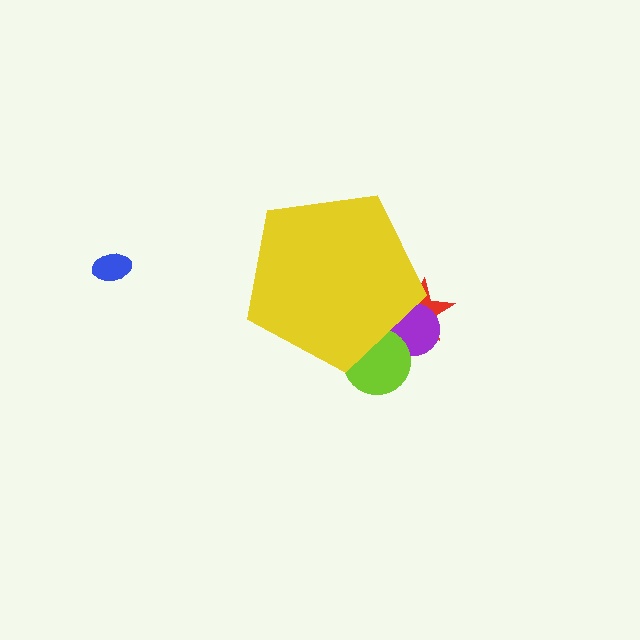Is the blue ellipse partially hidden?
No, the blue ellipse is fully visible.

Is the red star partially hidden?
Yes, the red star is partially hidden behind the yellow pentagon.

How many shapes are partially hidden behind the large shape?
3 shapes are partially hidden.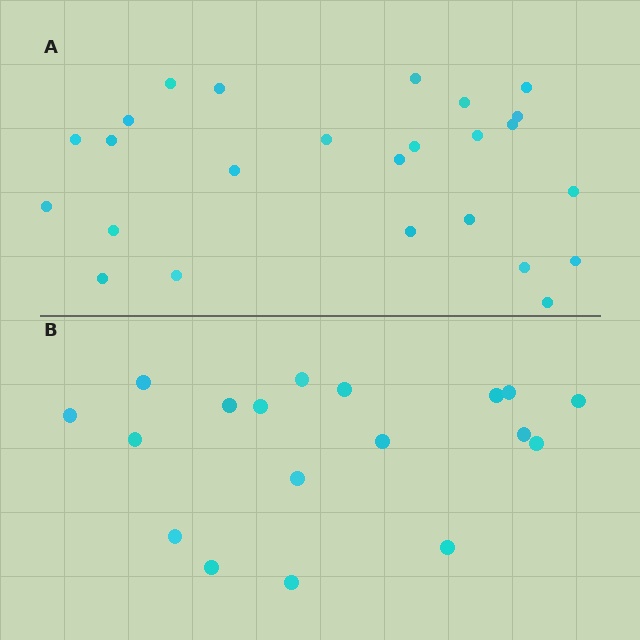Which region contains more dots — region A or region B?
Region A (the top region) has more dots.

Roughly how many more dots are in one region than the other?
Region A has roughly 8 or so more dots than region B.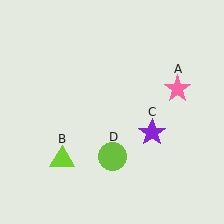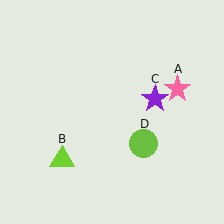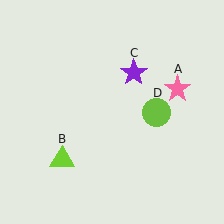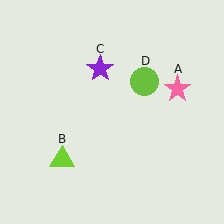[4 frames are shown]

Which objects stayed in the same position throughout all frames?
Pink star (object A) and lime triangle (object B) remained stationary.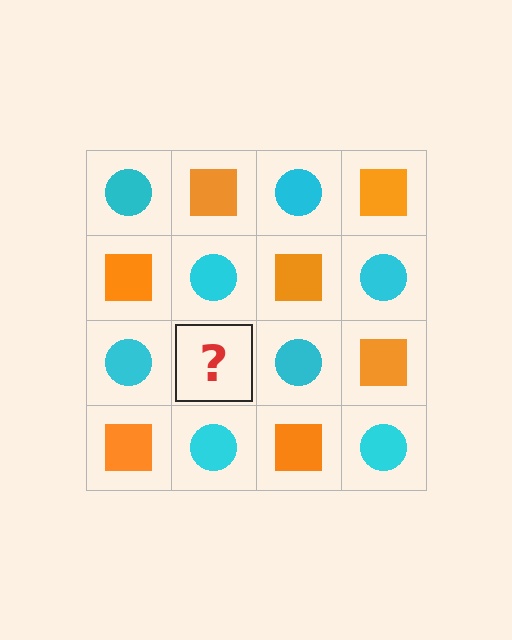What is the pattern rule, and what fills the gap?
The rule is that it alternates cyan circle and orange square in a checkerboard pattern. The gap should be filled with an orange square.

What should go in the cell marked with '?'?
The missing cell should contain an orange square.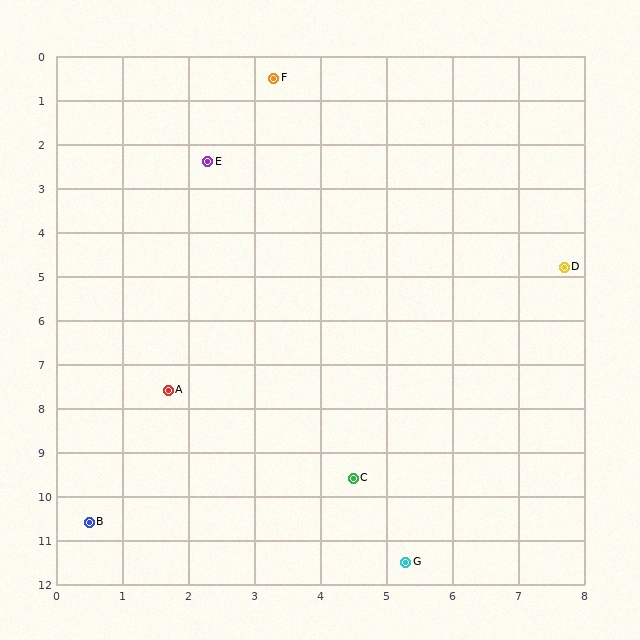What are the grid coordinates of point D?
Point D is at approximately (7.7, 4.8).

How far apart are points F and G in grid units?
Points F and G are about 11.2 grid units apart.